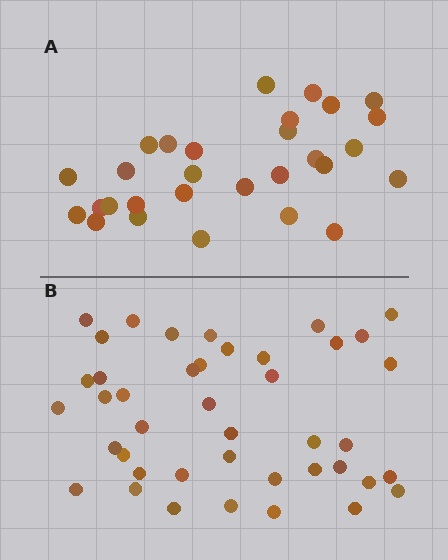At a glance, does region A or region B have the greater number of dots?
Region B (the bottom region) has more dots.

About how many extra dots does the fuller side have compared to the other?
Region B has approximately 15 more dots than region A.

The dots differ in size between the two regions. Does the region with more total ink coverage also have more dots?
No. Region A has more total ink coverage because its dots are larger, but region B actually contains more individual dots. Total area can be misleading — the number of items is what matters here.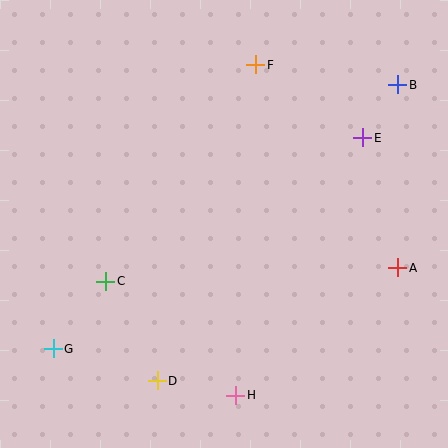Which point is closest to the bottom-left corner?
Point G is closest to the bottom-left corner.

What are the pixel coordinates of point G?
Point G is at (53, 349).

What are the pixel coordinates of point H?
Point H is at (236, 395).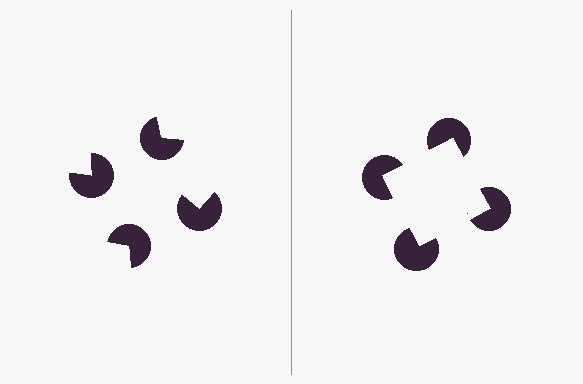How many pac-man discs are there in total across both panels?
8 — 4 on each side.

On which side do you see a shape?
An illusory square appears on the right side. On the left side the wedge cuts are rotated, so no coherent shape forms.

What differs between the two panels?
The pac-man discs are positioned identically on both sides; only the wedge orientations differ. On the right they align to a square; on the left they are misaligned.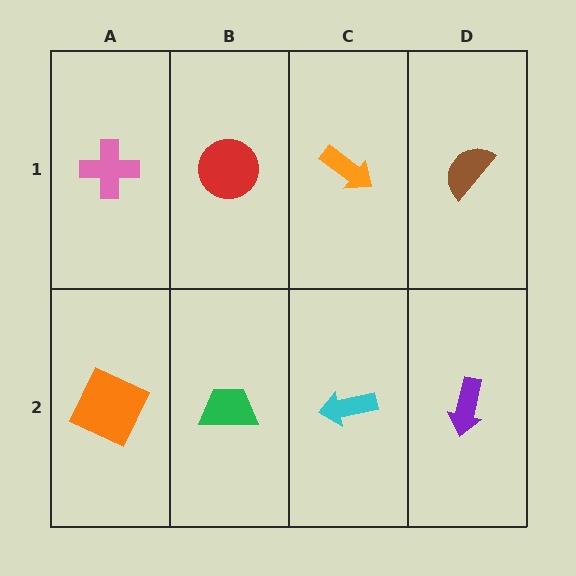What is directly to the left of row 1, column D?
An orange arrow.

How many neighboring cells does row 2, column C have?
3.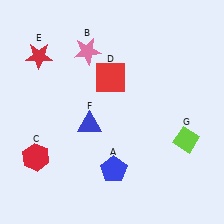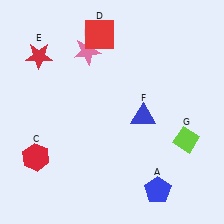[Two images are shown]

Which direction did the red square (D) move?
The red square (D) moved up.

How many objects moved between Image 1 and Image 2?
3 objects moved between the two images.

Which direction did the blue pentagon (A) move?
The blue pentagon (A) moved right.